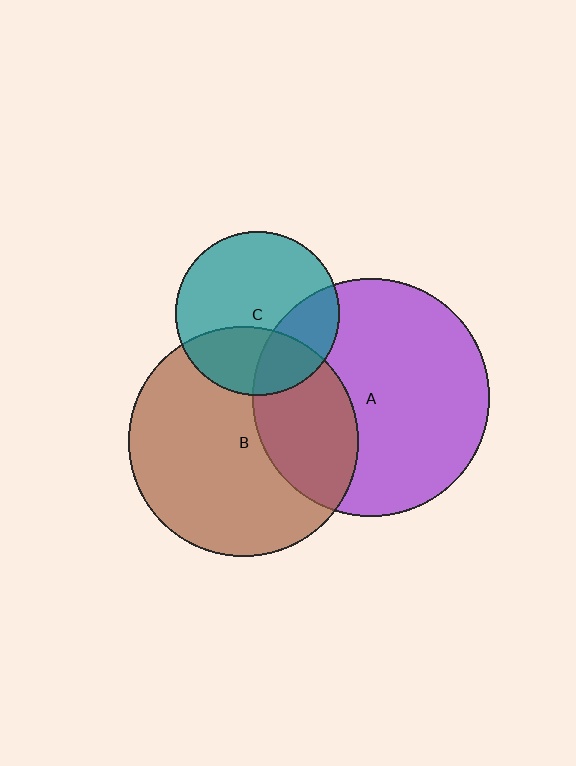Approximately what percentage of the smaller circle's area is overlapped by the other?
Approximately 35%.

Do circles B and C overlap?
Yes.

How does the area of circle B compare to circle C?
Approximately 2.0 times.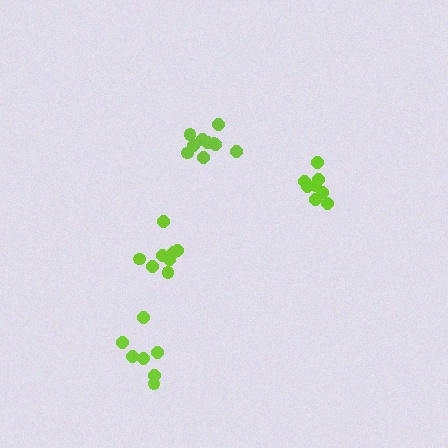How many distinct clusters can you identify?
There are 4 distinct clusters.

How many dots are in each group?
Group 1: 7 dots, Group 2: 8 dots, Group 3: 10 dots, Group 4: 8 dots (33 total).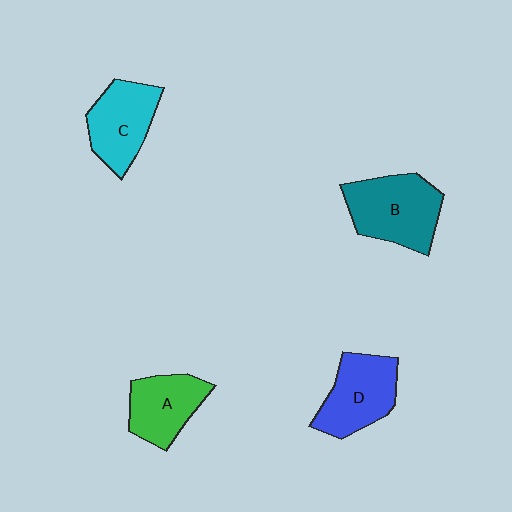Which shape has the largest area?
Shape B (teal).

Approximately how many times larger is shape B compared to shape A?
Approximately 1.3 times.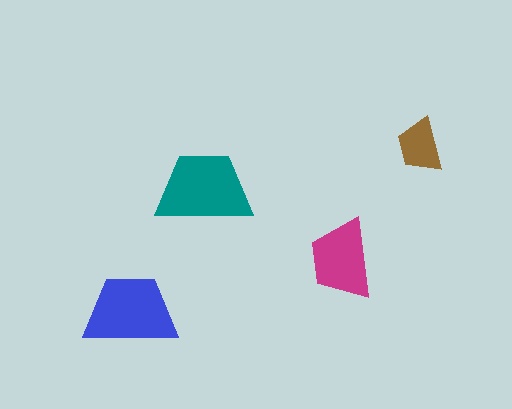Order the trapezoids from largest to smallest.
the teal one, the blue one, the magenta one, the brown one.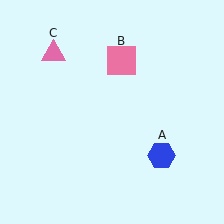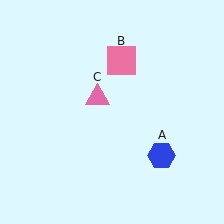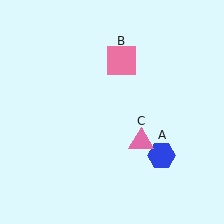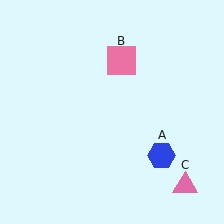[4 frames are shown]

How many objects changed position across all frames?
1 object changed position: pink triangle (object C).